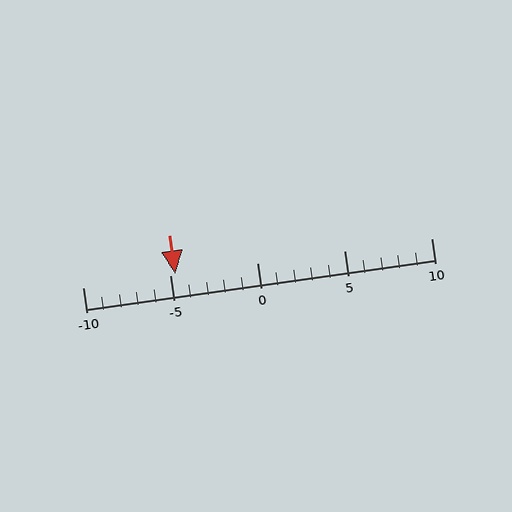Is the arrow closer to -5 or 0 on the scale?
The arrow is closer to -5.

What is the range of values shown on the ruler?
The ruler shows values from -10 to 10.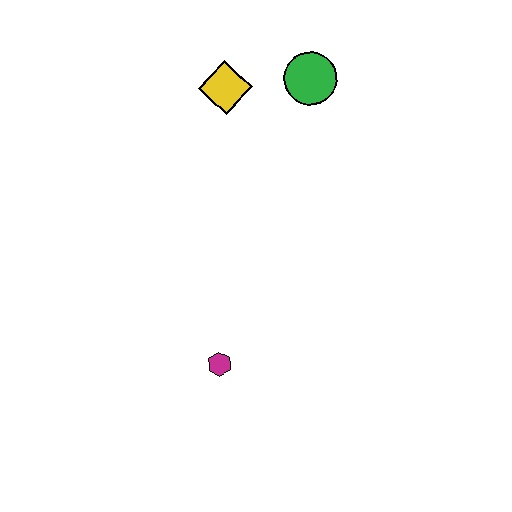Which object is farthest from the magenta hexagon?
The green circle is farthest from the magenta hexagon.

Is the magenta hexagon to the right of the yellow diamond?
No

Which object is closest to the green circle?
The yellow diamond is closest to the green circle.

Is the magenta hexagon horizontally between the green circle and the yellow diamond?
No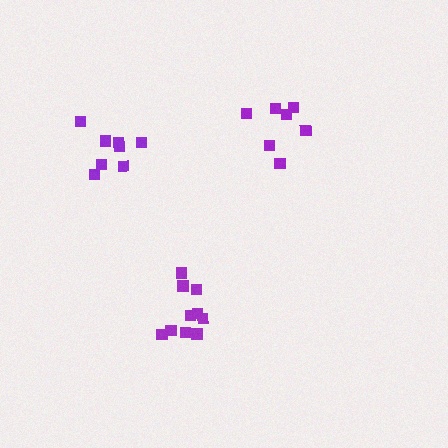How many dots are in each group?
Group 1: 7 dots, Group 2: 8 dots, Group 3: 10 dots (25 total).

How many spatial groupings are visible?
There are 3 spatial groupings.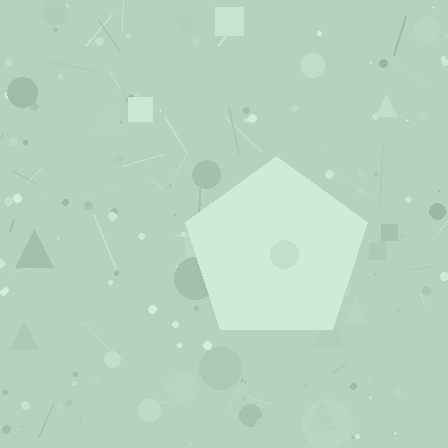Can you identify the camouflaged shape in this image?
The camouflaged shape is a pentagon.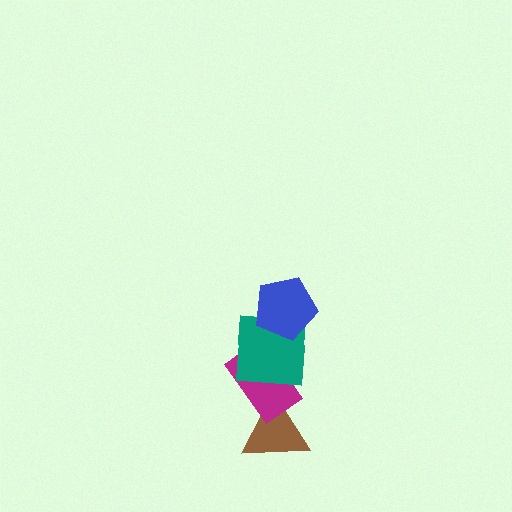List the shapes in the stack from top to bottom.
From top to bottom: the blue pentagon, the teal square, the magenta rectangle, the brown triangle.